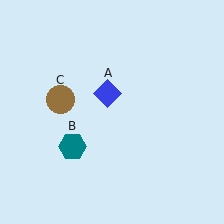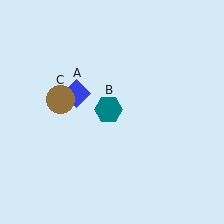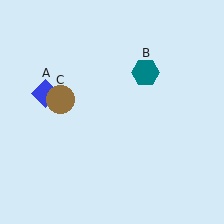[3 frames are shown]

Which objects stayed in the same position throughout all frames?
Brown circle (object C) remained stationary.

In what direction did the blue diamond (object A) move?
The blue diamond (object A) moved left.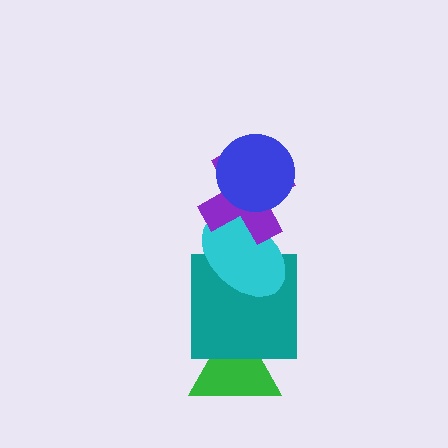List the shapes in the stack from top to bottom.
From top to bottom: the blue circle, the purple cross, the cyan ellipse, the teal square, the green triangle.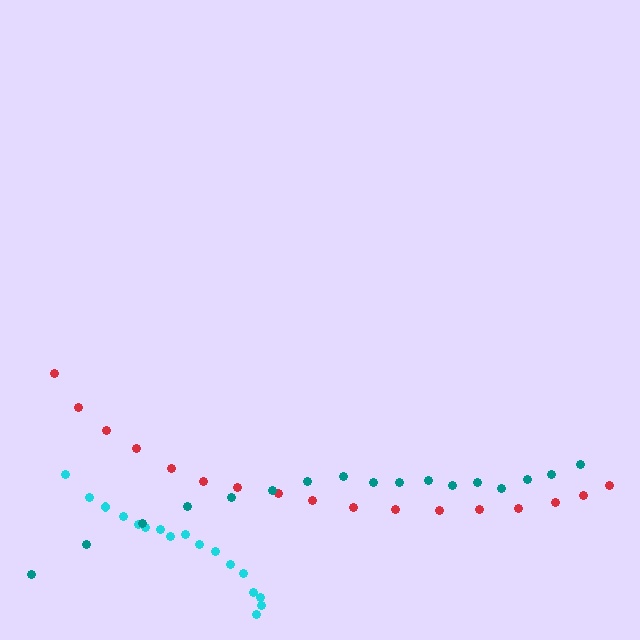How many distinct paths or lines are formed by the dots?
There are 3 distinct paths.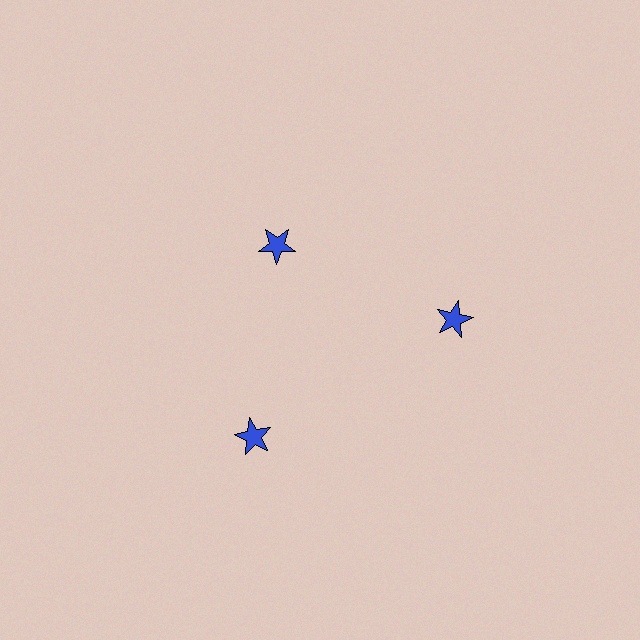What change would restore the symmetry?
The symmetry would be restored by moving it outward, back onto the ring so that all 3 stars sit at equal angles and equal distance from the center.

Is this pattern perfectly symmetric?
No. The 3 blue stars are arranged in a ring, but one element near the 11 o'clock position is pulled inward toward the center, breaking the 3-fold rotational symmetry.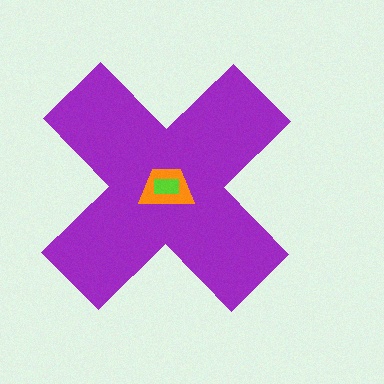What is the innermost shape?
The lime rectangle.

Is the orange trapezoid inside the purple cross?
Yes.